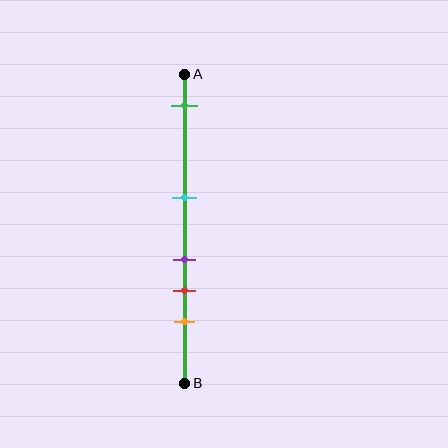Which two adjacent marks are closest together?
The purple and red marks are the closest adjacent pair.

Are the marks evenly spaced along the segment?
No, the marks are not evenly spaced.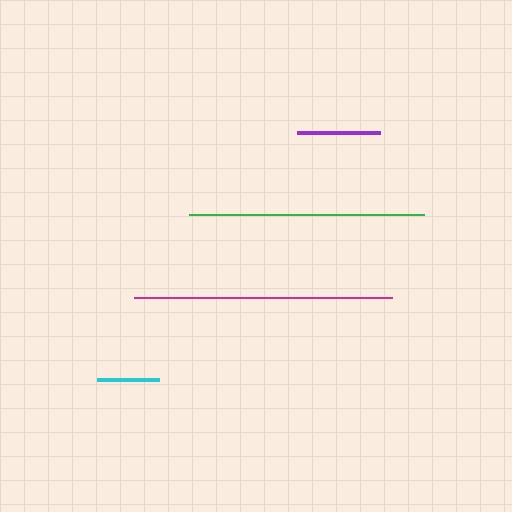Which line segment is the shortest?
The cyan line is the shortest at approximately 62 pixels.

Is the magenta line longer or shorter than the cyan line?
The magenta line is longer than the cyan line.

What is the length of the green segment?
The green segment is approximately 235 pixels long.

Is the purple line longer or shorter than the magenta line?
The magenta line is longer than the purple line.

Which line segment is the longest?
The magenta line is the longest at approximately 258 pixels.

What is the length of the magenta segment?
The magenta segment is approximately 258 pixels long.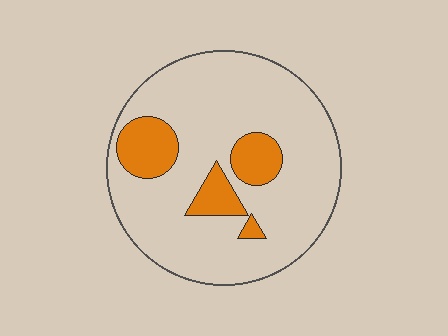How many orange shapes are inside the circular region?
4.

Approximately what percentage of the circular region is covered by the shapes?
Approximately 15%.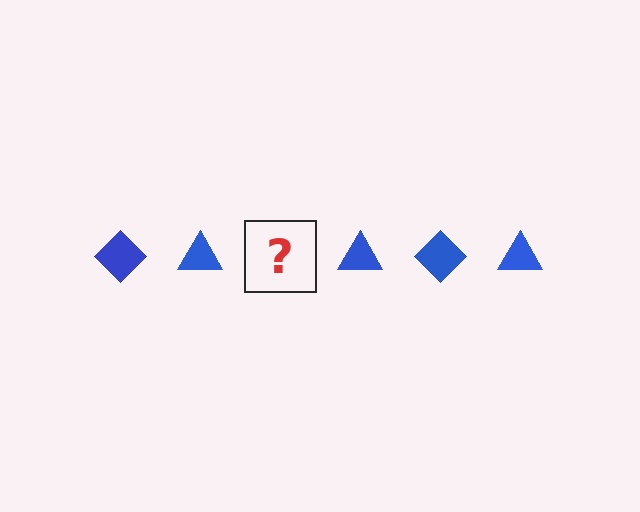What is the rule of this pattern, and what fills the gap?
The rule is that the pattern cycles through diamond, triangle shapes in blue. The gap should be filled with a blue diamond.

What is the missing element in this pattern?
The missing element is a blue diamond.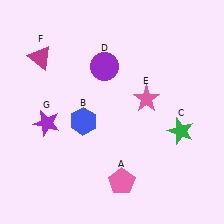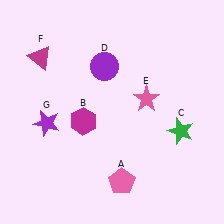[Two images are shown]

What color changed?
The hexagon (B) changed from blue in Image 1 to magenta in Image 2.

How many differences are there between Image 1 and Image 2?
There is 1 difference between the two images.